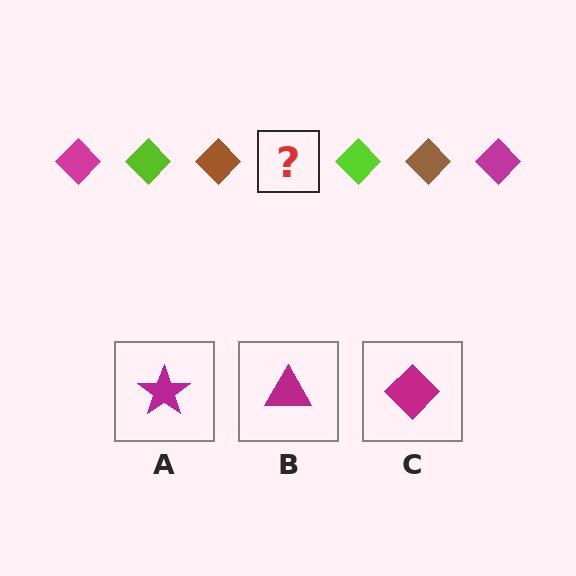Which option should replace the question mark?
Option C.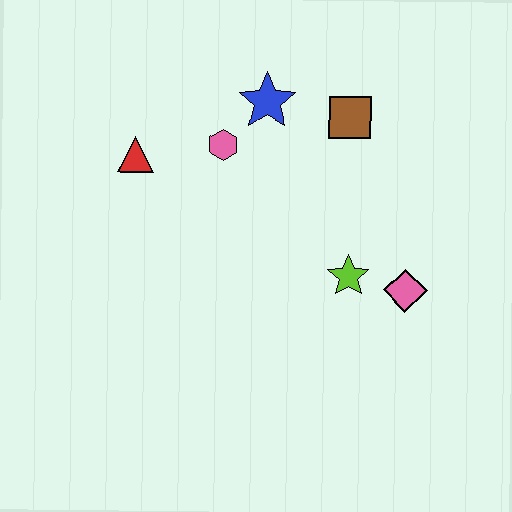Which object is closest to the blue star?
The pink hexagon is closest to the blue star.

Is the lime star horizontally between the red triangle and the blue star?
No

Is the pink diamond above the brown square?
No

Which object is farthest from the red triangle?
The pink diamond is farthest from the red triangle.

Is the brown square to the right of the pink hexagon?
Yes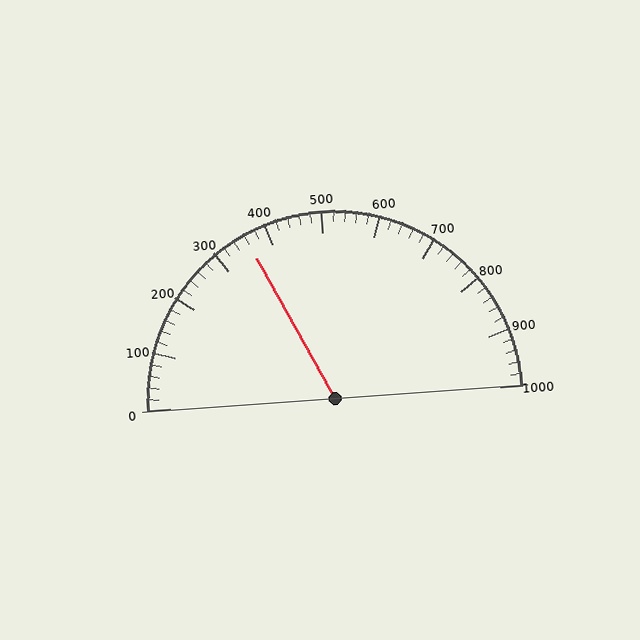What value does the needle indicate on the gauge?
The needle indicates approximately 360.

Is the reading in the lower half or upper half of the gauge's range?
The reading is in the lower half of the range (0 to 1000).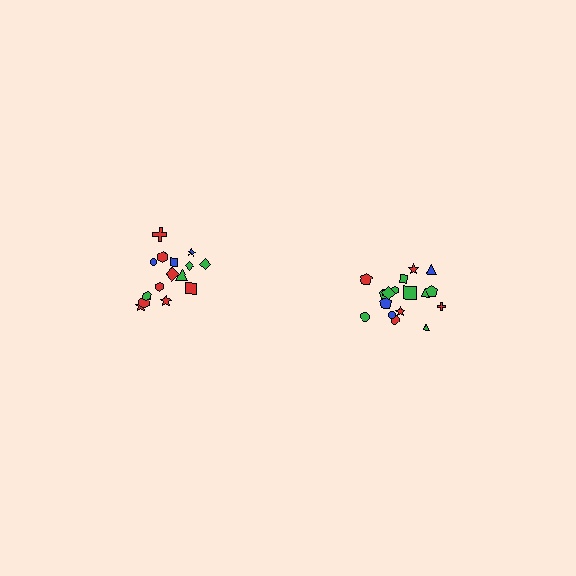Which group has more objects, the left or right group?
The right group.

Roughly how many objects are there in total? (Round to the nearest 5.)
Roughly 35 objects in total.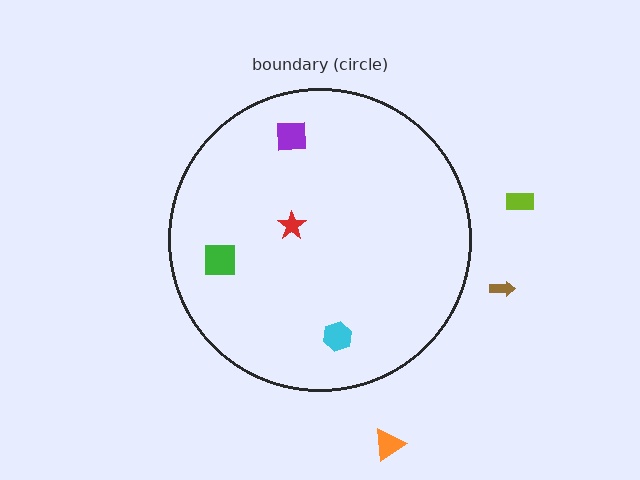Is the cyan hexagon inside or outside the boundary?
Inside.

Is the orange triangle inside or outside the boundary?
Outside.